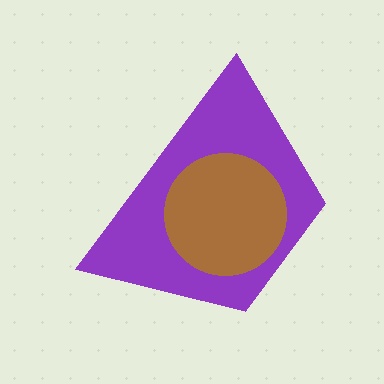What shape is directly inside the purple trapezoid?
The brown circle.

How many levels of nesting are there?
2.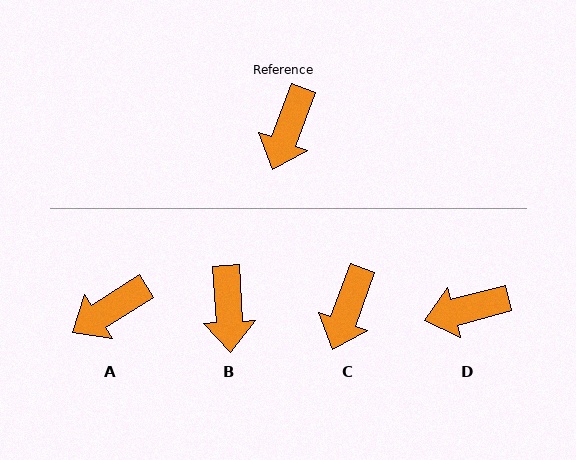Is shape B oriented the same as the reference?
No, it is off by about 24 degrees.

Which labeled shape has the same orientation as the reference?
C.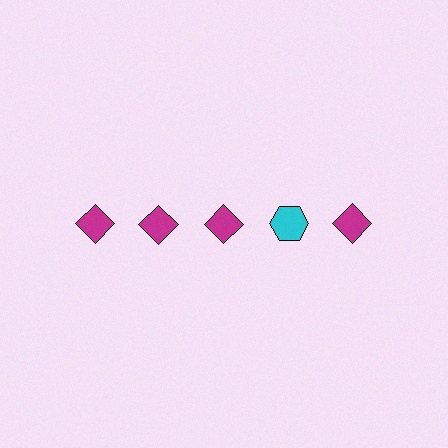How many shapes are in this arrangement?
There are 5 shapes arranged in a grid pattern.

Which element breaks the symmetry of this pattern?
The cyan hexagon in the top row, second from right column breaks the symmetry. All other shapes are magenta diamonds.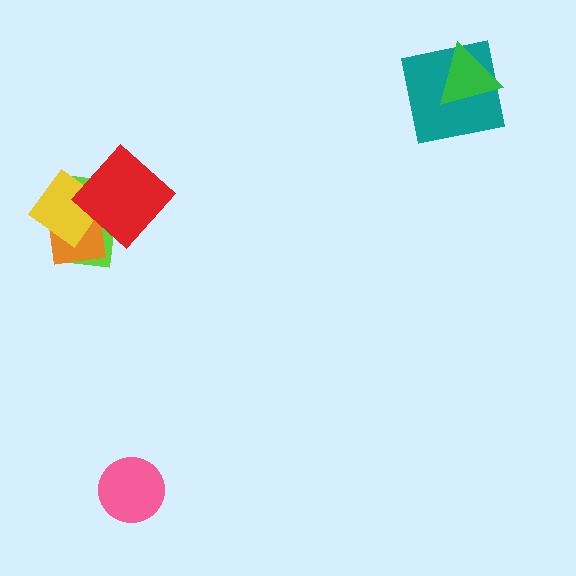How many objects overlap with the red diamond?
3 objects overlap with the red diamond.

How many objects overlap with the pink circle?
0 objects overlap with the pink circle.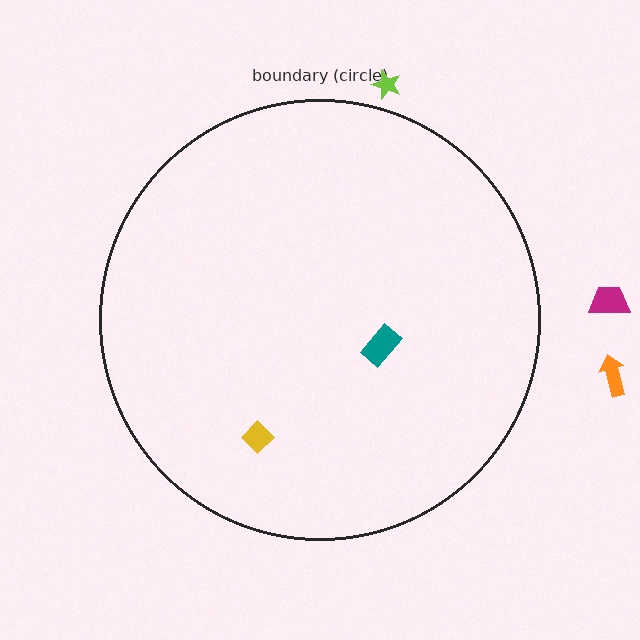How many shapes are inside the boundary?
2 inside, 3 outside.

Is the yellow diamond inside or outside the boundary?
Inside.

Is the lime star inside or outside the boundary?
Outside.